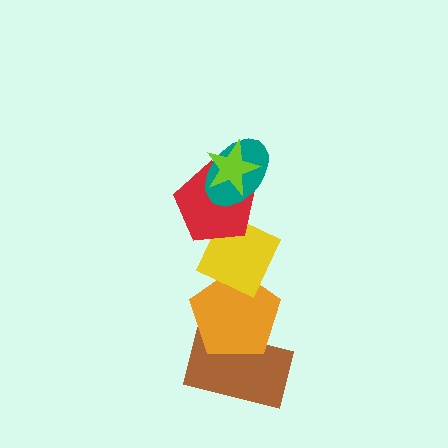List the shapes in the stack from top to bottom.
From top to bottom: the lime star, the teal ellipse, the red pentagon, the yellow diamond, the orange pentagon, the brown rectangle.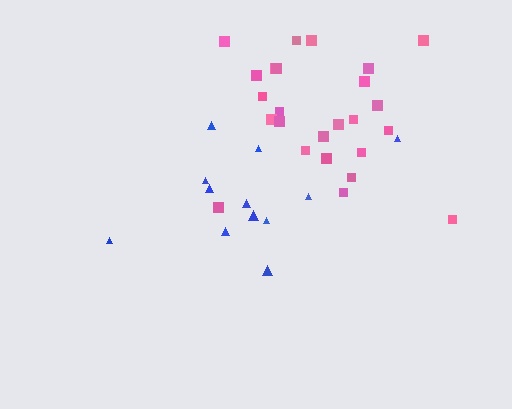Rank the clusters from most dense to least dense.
pink, blue.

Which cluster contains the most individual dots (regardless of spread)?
Pink (25).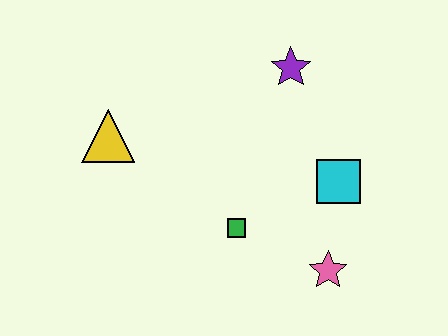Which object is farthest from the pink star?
The yellow triangle is farthest from the pink star.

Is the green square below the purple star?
Yes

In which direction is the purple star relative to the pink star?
The purple star is above the pink star.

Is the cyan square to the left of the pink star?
No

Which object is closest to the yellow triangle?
The green square is closest to the yellow triangle.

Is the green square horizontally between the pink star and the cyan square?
No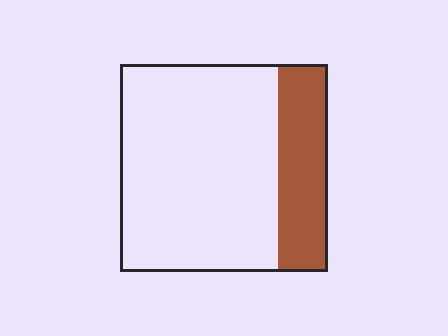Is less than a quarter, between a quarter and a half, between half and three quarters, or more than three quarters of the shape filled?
Less than a quarter.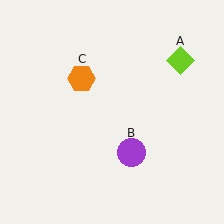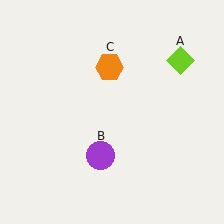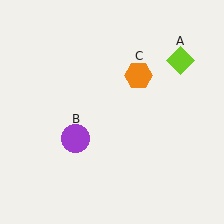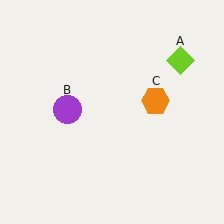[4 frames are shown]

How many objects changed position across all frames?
2 objects changed position: purple circle (object B), orange hexagon (object C).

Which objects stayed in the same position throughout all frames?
Lime diamond (object A) remained stationary.